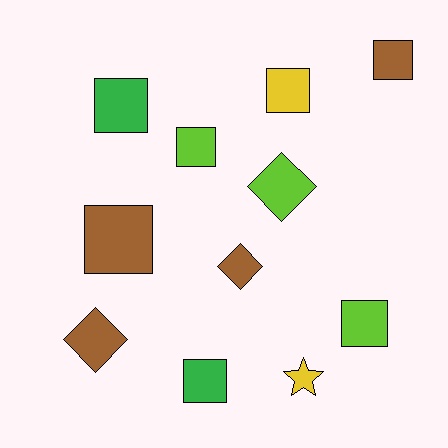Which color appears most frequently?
Brown, with 4 objects.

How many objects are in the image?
There are 11 objects.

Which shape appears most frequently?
Square, with 7 objects.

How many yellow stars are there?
There is 1 yellow star.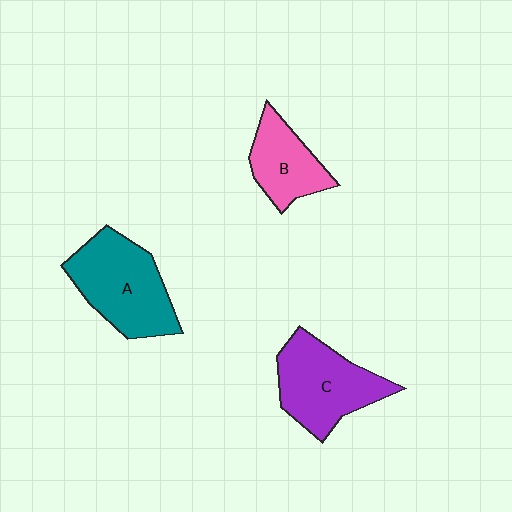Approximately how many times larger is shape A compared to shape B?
Approximately 1.6 times.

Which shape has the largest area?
Shape A (teal).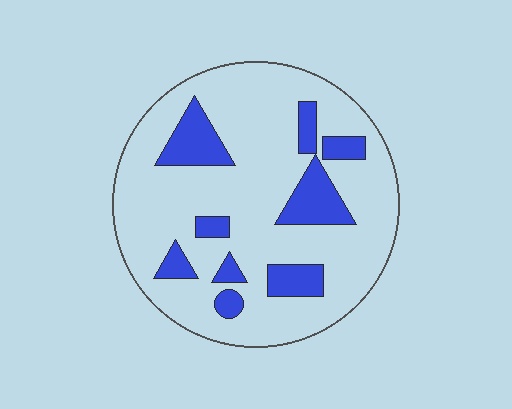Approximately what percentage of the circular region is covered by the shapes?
Approximately 20%.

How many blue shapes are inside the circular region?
9.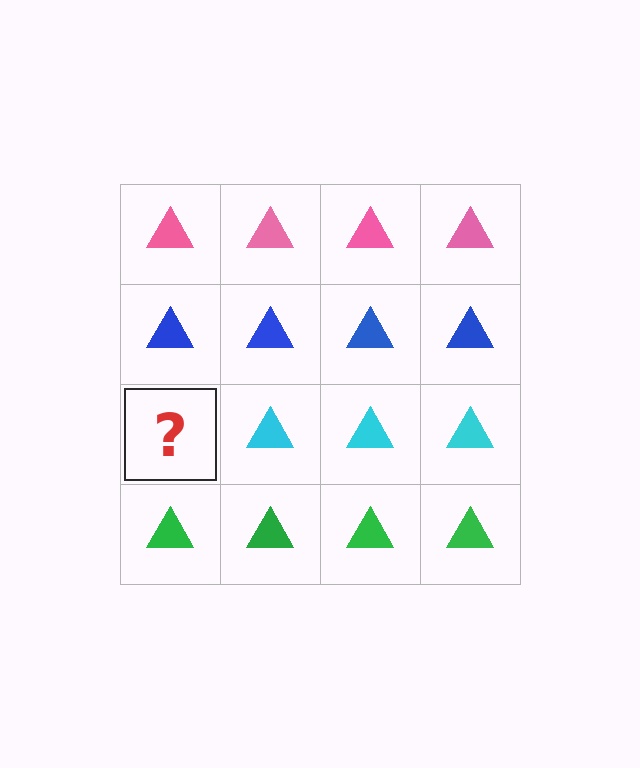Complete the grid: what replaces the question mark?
The question mark should be replaced with a cyan triangle.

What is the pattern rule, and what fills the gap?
The rule is that each row has a consistent color. The gap should be filled with a cyan triangle.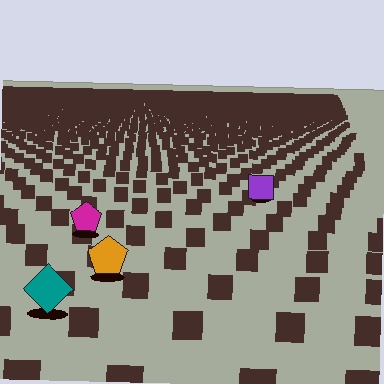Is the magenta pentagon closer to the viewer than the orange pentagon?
No. The orange pentagon is closer — you can tell from the texture gradient: the ground texture is coarser near it.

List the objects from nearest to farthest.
From nearest to farthest: the teal diamond, the orange pentagon, the magenta pentagon, the purple square.